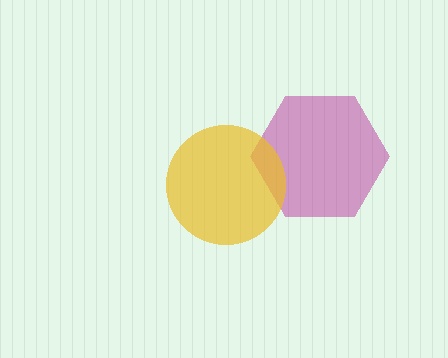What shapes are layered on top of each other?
The layered shapes are: a magenta hexagon, a yellow circle.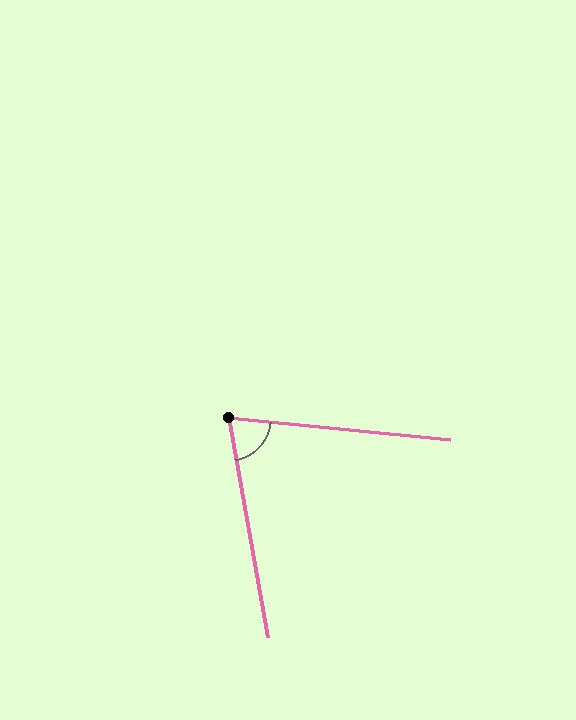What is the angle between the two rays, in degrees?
Approximately 74 degrees.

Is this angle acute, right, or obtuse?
It is acute.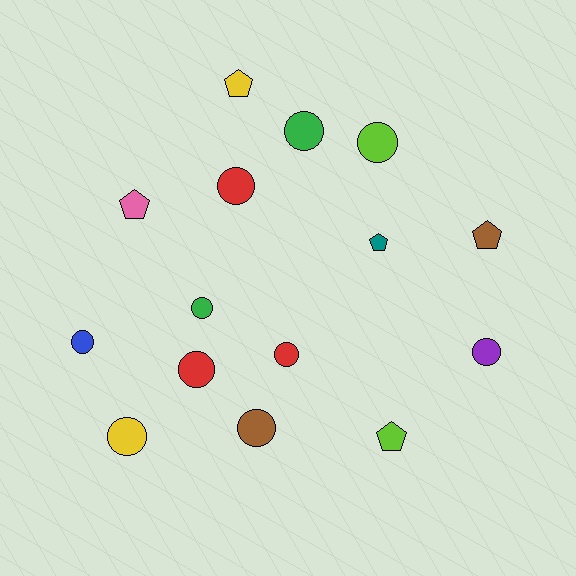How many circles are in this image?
There are 10 circles.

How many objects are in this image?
There are 15 objects.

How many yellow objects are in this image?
There are 2 yellow objects.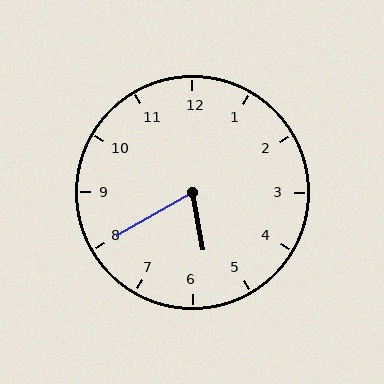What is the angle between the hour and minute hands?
Approximately 70 degrees.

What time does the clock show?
5:40.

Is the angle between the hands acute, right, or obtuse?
It is acute.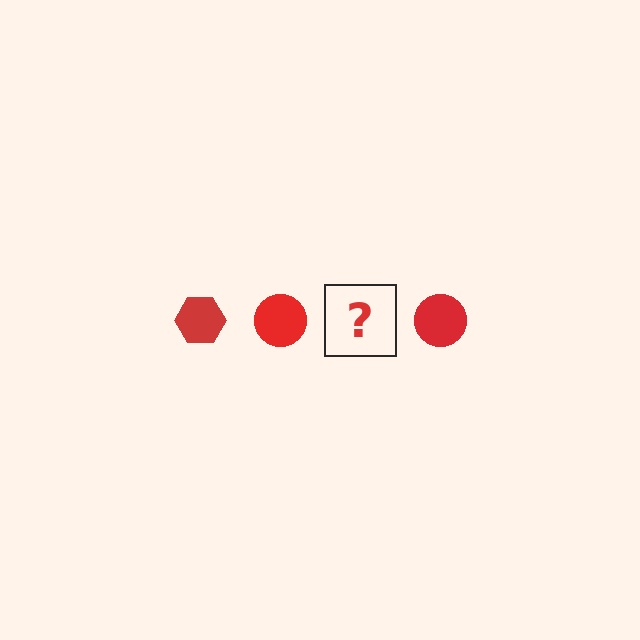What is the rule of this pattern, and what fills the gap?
The rule is that the pattern cycles through hexagon, circle shapes in red. The gap should be filled with a red hexagon.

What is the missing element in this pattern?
The missing element is a red hexagon.